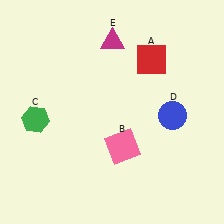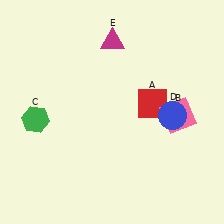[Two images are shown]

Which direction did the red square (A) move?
The red square (A) moved down.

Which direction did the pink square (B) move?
The pink square (B) moved right.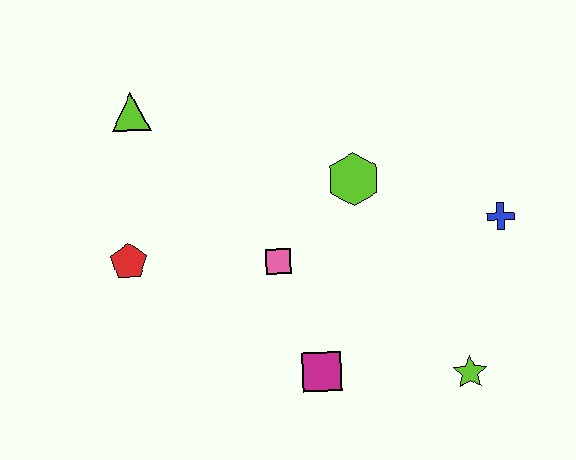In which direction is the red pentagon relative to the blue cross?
The red pentagon is to the left of the blue cross.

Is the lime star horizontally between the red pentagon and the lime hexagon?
No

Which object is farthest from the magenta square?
The lime triangle is farthest from the magenta square.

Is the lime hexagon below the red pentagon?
No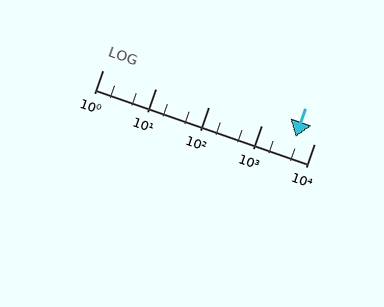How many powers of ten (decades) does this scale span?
The scale spans 4 decades, from 1 to 10000.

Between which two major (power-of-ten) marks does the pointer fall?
The pointer is between 1000 and 10000.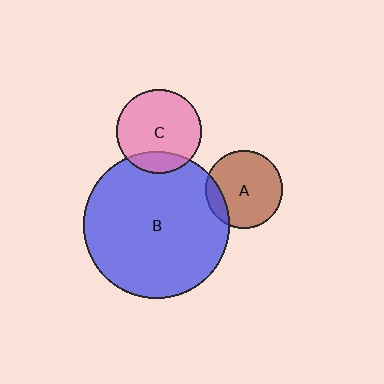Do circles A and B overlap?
Yes.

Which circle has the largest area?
Circle B (blue).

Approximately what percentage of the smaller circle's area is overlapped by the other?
Approximately 15%.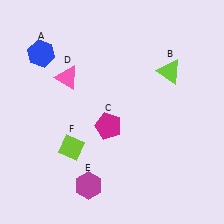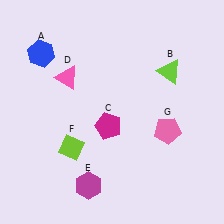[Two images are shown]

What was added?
A pink pentagon (G) was added in Image 2.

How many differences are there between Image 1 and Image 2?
There is 1 difference between the two images.